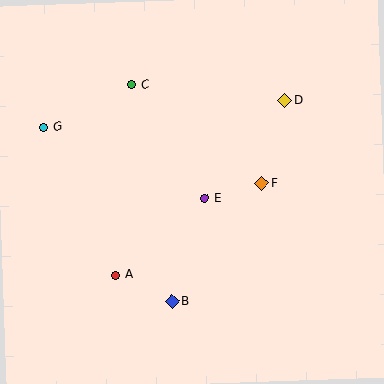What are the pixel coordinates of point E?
Point E is at (205, 199).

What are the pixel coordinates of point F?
Point F is at (261, 183).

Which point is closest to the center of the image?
Point E at (205, 199) is closest to the center.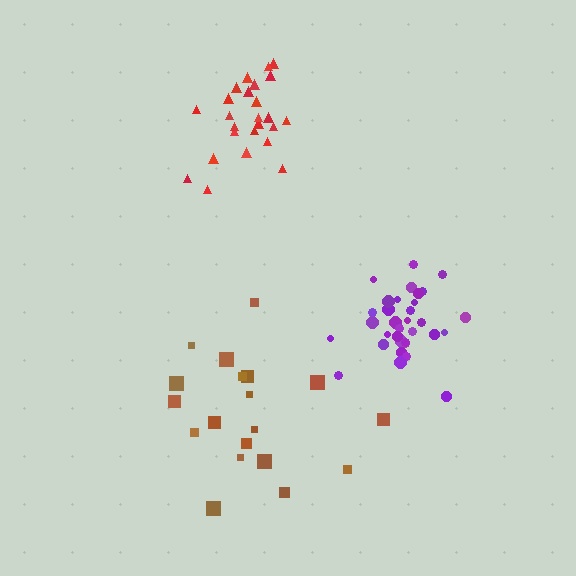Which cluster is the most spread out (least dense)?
Brown.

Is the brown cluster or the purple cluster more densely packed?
Purple.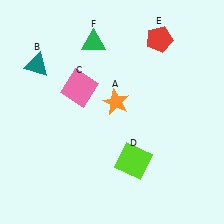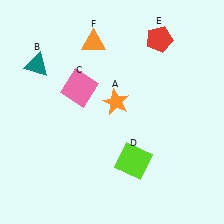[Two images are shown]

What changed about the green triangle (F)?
In Image 1, F is green. In Image 2, it changed to orange.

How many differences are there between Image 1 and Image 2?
There is 1 difference between the two images.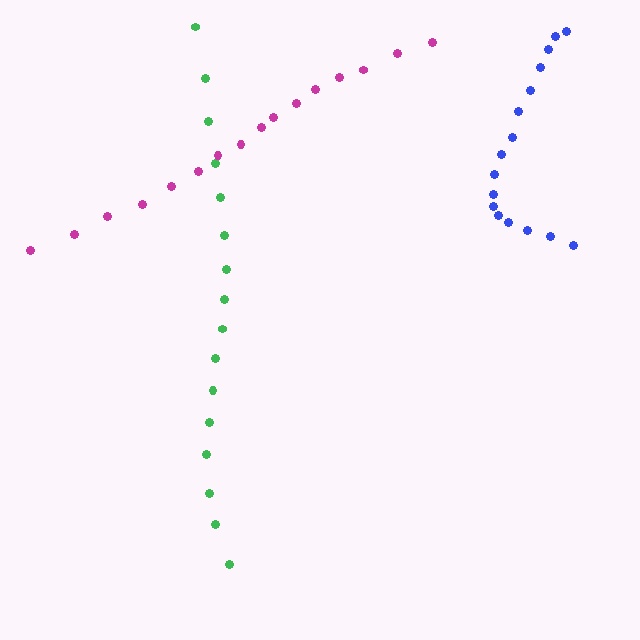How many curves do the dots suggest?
There are 3 distinct paths.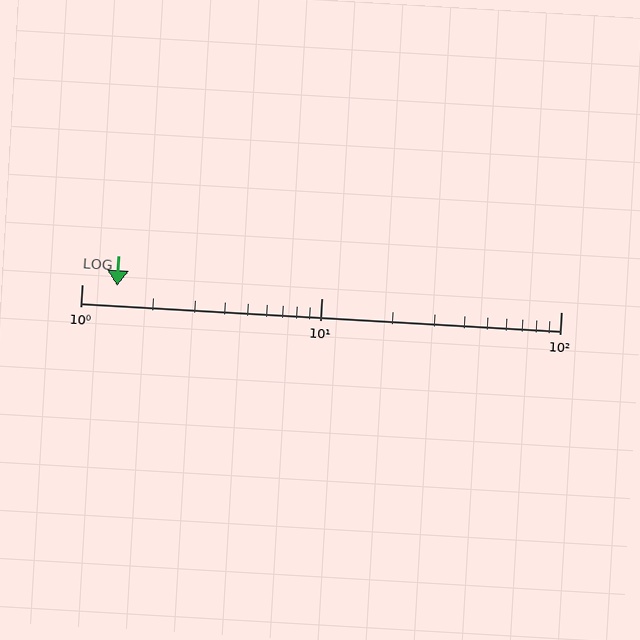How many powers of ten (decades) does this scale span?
The scale spans 2 decades, from 1 to 100.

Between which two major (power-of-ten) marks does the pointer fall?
The pointer is between 1 and 10.